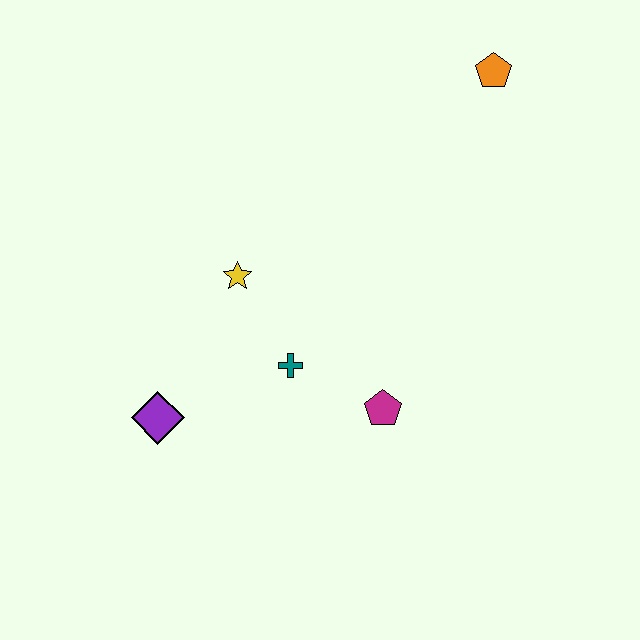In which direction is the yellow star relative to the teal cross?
The yellow star is above the teal cross.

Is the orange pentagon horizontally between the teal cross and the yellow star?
No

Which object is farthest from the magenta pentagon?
The orange pentagon is farthest from the magenta pentagon.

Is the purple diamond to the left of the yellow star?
Yes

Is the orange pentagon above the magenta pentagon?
Yes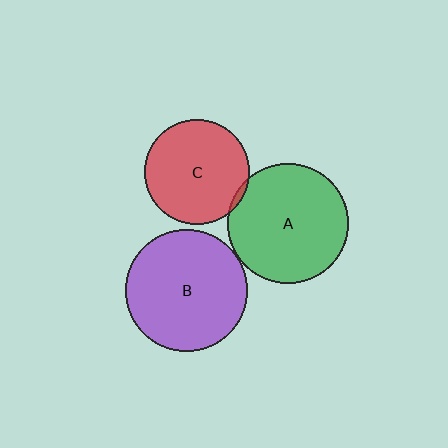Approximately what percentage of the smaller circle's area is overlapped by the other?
Approximately 5%.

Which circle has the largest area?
Circle B (purple).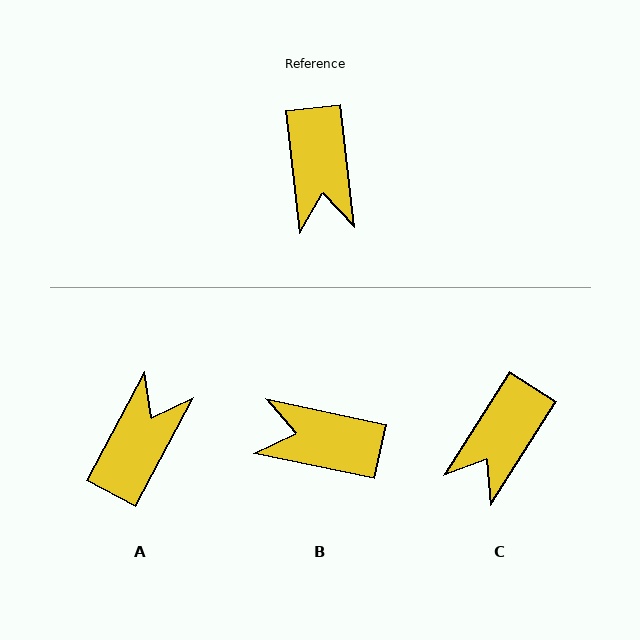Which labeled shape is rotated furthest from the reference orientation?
A, about 146 degrees away.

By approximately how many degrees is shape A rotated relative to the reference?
Approximately 146 degrees counter-clockwise.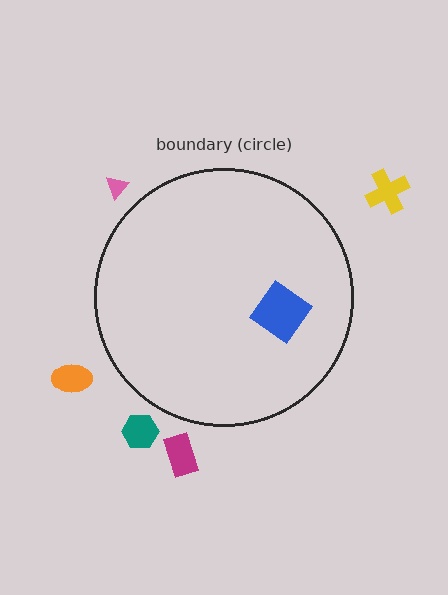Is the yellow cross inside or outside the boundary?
Outside.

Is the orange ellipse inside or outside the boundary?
Outside.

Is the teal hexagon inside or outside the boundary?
Outside.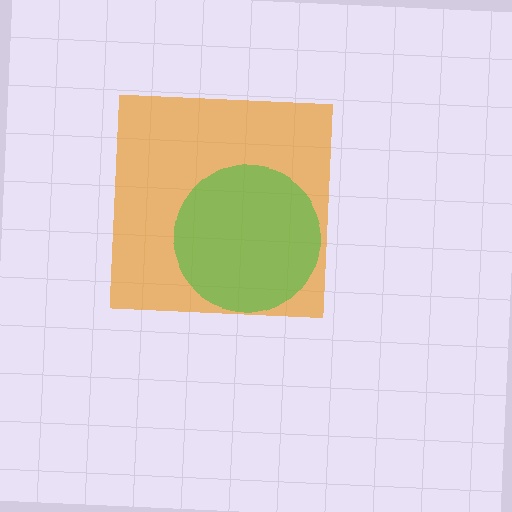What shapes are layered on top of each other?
The layered shapes are: an orange square, a green circle.